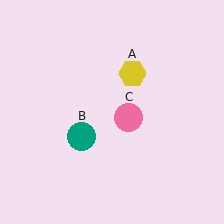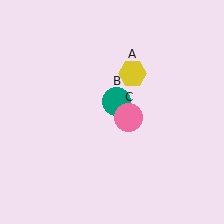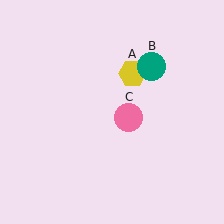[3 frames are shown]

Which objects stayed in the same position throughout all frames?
Yellow hexagon (object A) and pink circle (object C) remained stationary.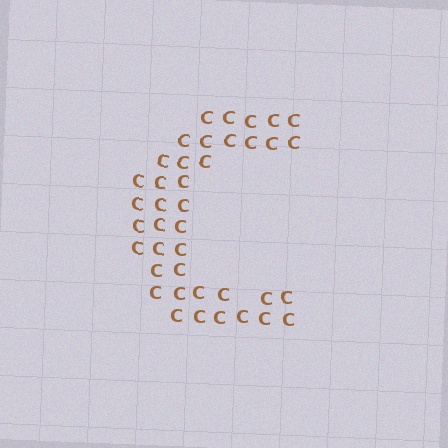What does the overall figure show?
The overall figure shows the letter C.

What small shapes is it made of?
It is made of small letter C's.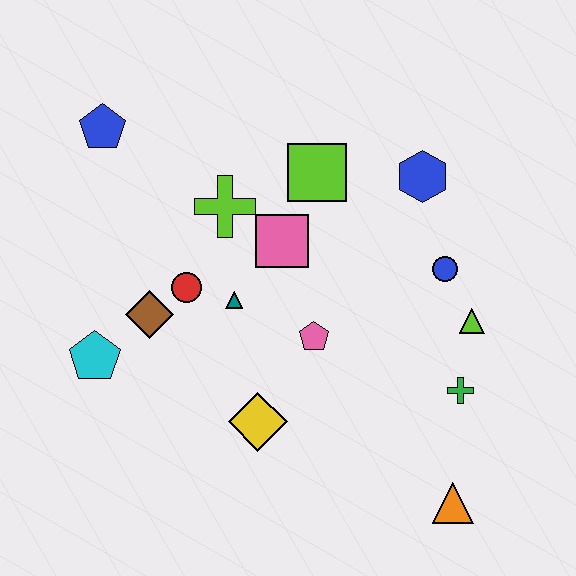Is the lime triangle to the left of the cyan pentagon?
No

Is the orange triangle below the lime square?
Yes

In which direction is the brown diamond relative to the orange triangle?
The brown diamond is to the left of the orange triangle.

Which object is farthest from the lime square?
The orange triangle is farthest from the lime square.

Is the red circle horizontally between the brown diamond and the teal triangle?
Yes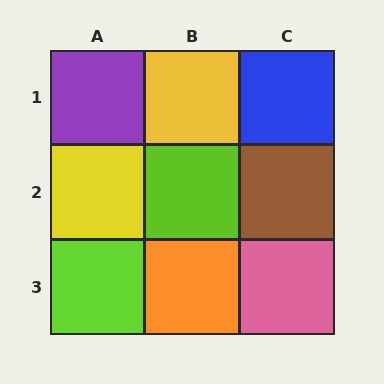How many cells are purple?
1 cell is purple.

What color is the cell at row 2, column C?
Brown.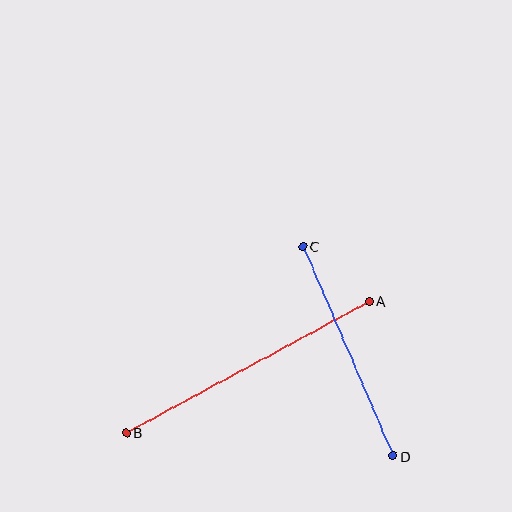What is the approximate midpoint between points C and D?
The midpoint is at approximately (348, 351) pixels.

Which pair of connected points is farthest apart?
Points A and B are farthest apart.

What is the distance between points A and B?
The distance is approximately 276 pixels.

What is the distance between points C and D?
The distance is approximately 229 pixels.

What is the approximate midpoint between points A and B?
The midpoint is at approximately (248, 367) pixels.